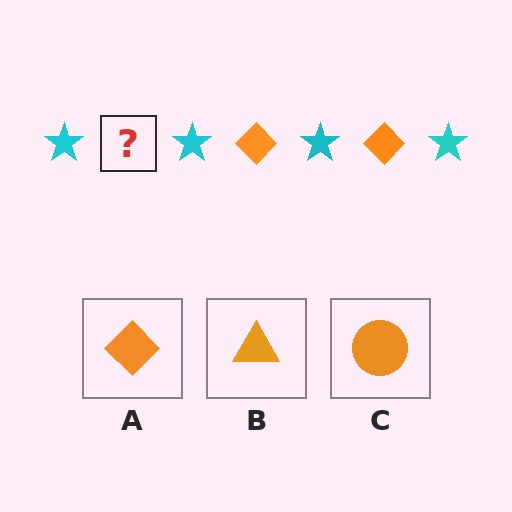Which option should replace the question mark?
Option A.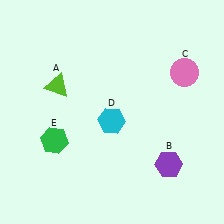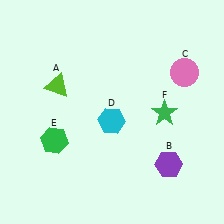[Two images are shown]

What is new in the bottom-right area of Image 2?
A green star (F) was added in the bottom-right area of Image 2.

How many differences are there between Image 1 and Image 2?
There is 1 difference between the two images.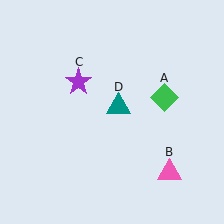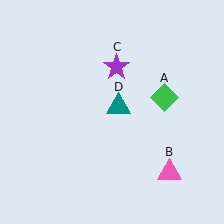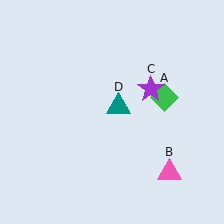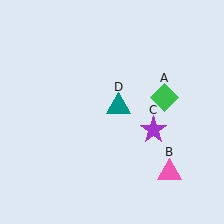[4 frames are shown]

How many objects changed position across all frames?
1 object changed position: purple star (object C).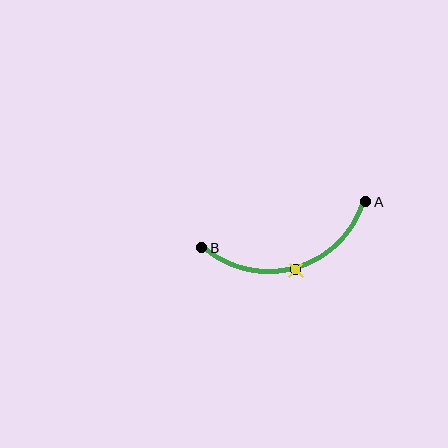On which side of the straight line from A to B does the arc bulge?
The arc bulges below the straight line connecting A and B.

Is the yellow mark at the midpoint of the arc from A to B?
Yes. The yellow mark lies on the arc at equal arc-length from both A and B — it is the arc midpoint.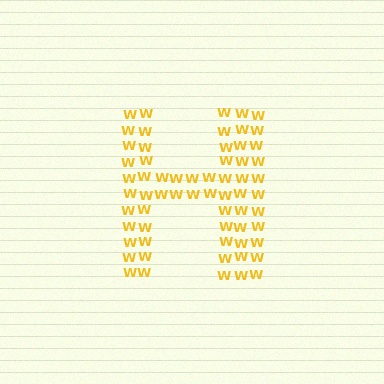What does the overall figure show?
The overall figure shows the letter H.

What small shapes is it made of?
It is made of small letter W's.